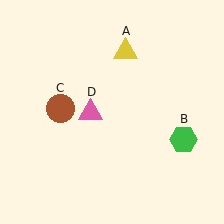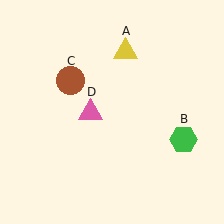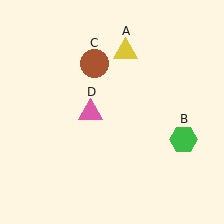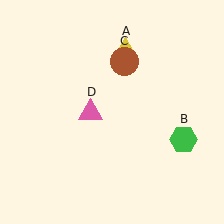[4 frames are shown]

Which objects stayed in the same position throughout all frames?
Yellow triangle (object A) and green hexagon (object B) and pink triangle (object D) remained stationary.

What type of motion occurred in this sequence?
The brown circle (object C) rotated clockwise around the center of the scene.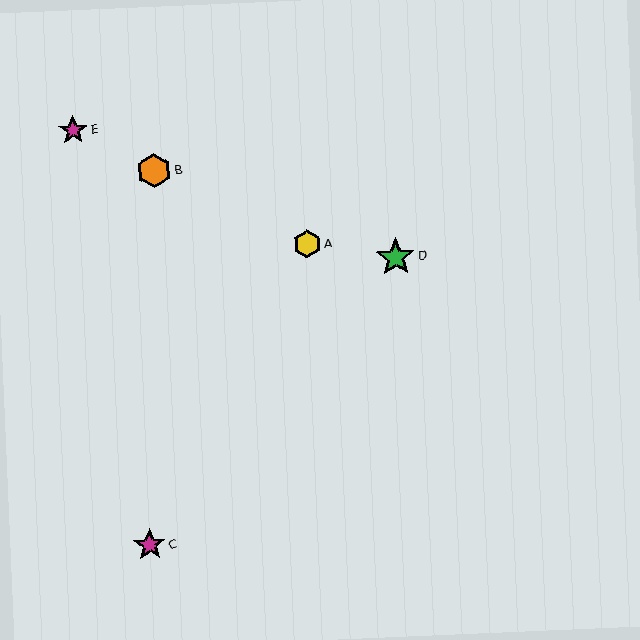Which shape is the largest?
The green star (labeled D) is the largest.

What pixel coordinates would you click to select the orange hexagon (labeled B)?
Click at (154, 171) to select the orange hexagon B.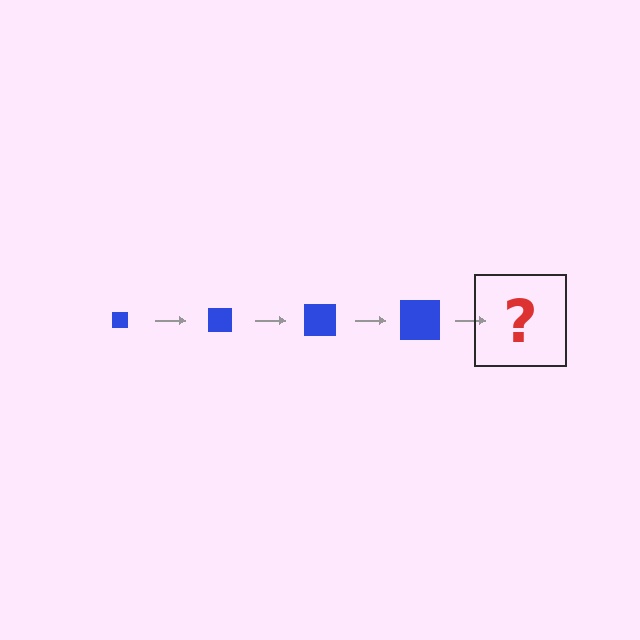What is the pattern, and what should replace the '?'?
The pattern is that the square gets progressively larger each step. The '?' should be a blue square, larger than the previous one.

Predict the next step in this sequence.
The next step is a blue square, larger than the previous one.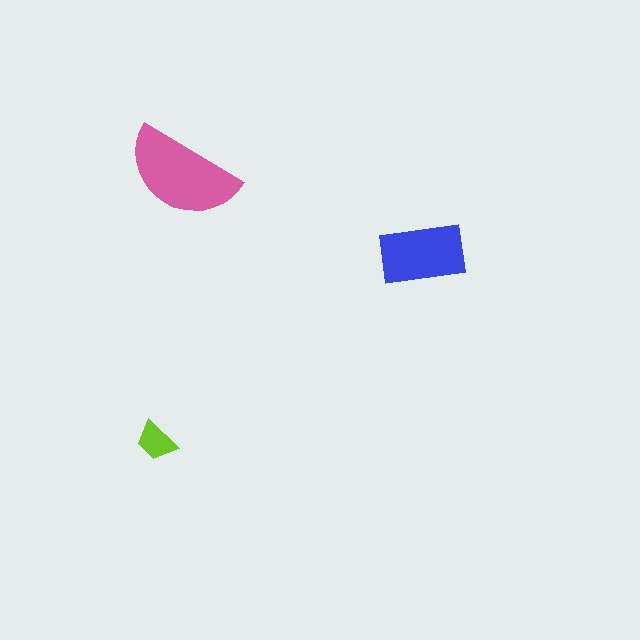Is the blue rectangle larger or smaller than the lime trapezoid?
Larger.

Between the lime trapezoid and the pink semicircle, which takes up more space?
The pink semicircle.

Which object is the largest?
The pink semicircle.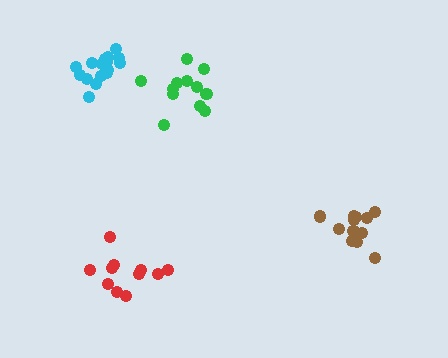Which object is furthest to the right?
The brown cluster is rightmost.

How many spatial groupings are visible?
There are 4 spatial groupings.